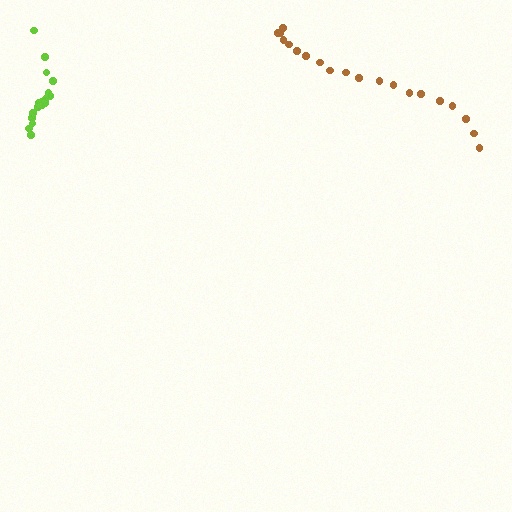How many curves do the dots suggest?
There are 2 distinct paths.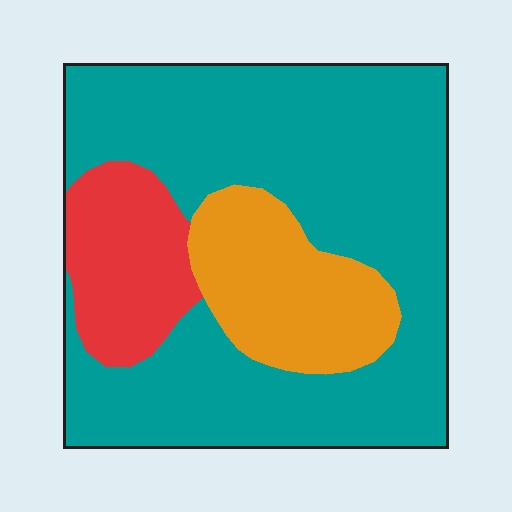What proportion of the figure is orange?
Orange takes up between a sixth and a third of the figure.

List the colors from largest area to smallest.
From largest to smallest: teal, orange, red.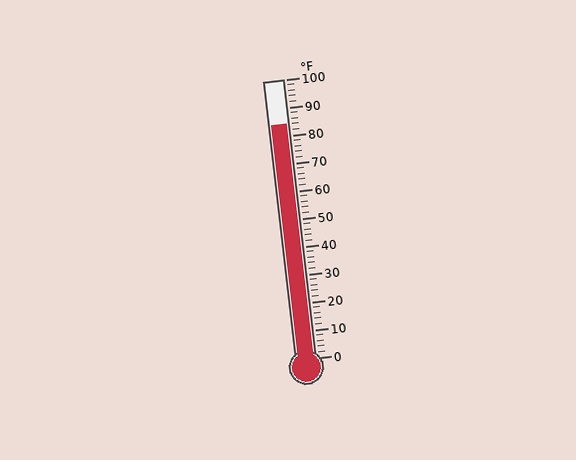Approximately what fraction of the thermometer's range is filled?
The thermometer is filled to approximately 85% of its range.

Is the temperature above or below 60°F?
The temperature is above 60°F.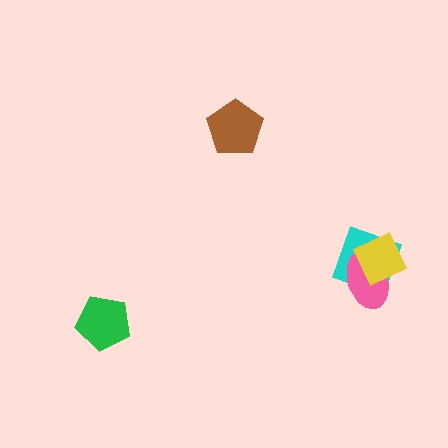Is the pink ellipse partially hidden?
Yes, it is partially covered by another shape.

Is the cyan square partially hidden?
Yes, it is partially covered by another shape.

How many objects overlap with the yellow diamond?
2 objects overlap with the yellow diamond.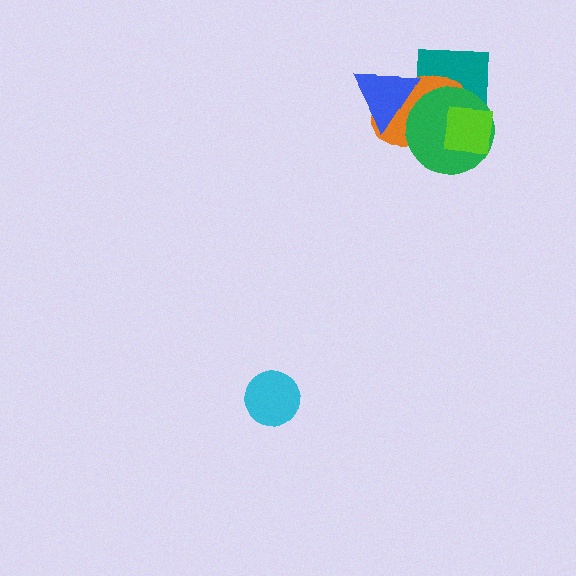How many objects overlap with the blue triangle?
2 objects overlap with the blue triangle.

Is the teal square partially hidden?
Yes, it is partially covered by another shape.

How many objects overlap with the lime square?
3 objects overlap with the lime square.